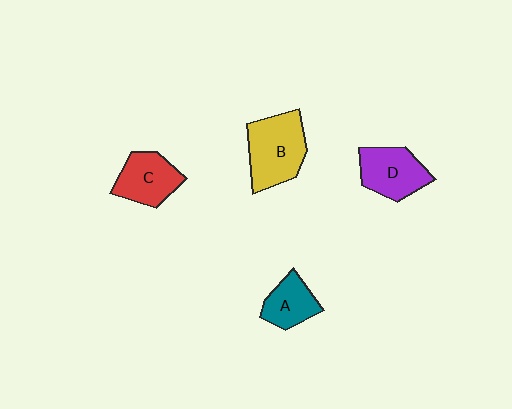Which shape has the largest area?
Shape B (yellow).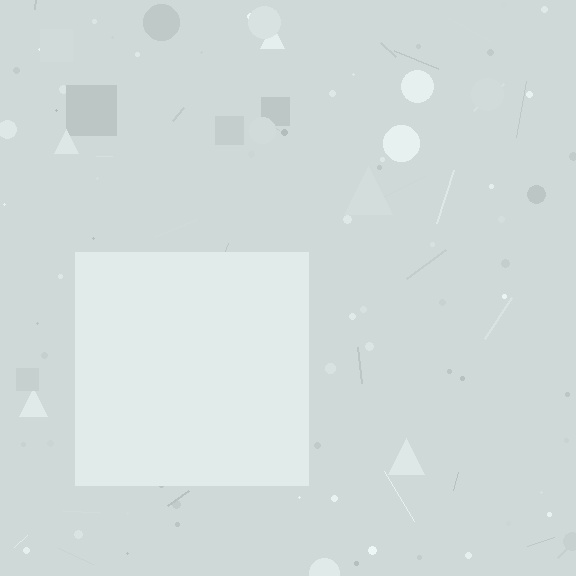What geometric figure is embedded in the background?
A square is embedded in the background.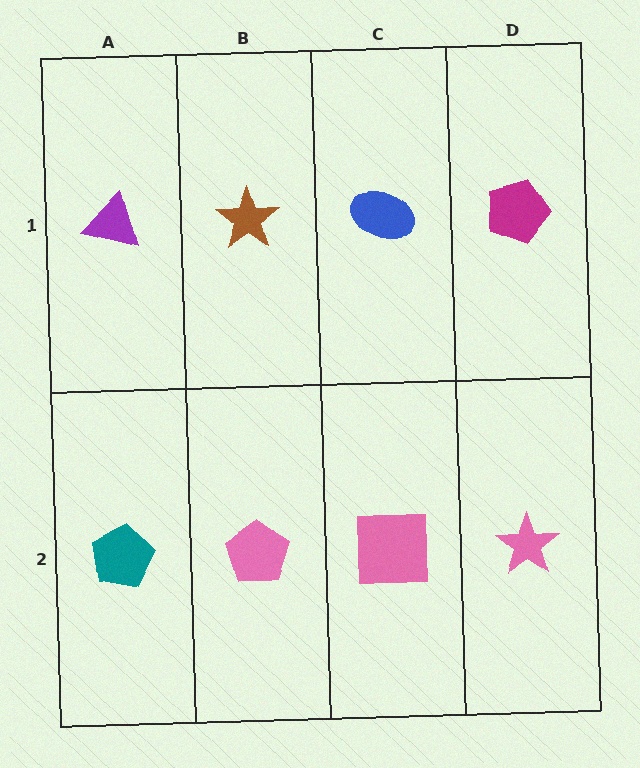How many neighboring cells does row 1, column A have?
2.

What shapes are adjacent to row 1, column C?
A pink square (row 2, column C), a brown star (row 1, column B), a magenta pentagon (row 1, column D).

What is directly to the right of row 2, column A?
A pink pentagon.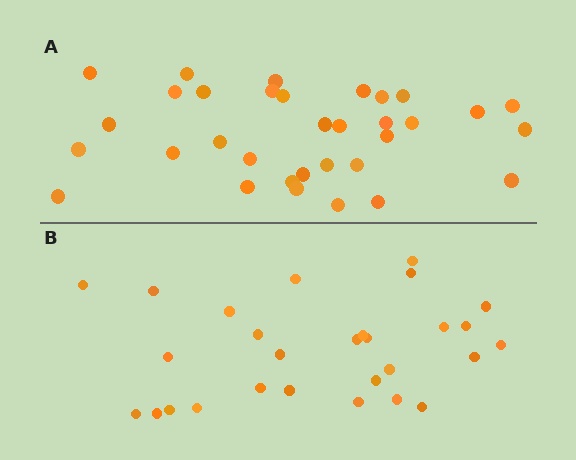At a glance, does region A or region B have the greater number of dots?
Region A (the top region) has more dots.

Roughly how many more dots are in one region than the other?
Region A has about 5 more dots than region B.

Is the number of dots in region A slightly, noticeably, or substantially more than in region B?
Region A has only slightly more — the two regions are fairly close. The ratio is roughly 1.2 to 1.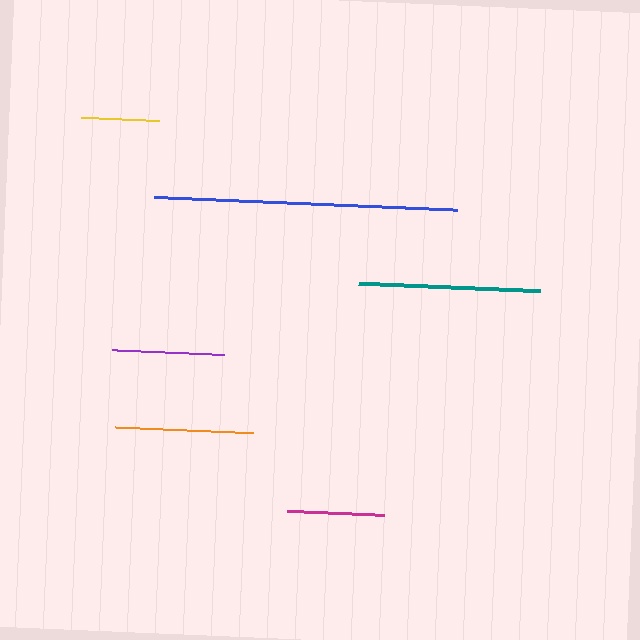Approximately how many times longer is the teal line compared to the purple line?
The teal line is approximately 1.6 times the length of the purple line.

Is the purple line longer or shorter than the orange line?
The orange line is longer than the purple line.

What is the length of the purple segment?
The purple segment is approximately 113 pixels long.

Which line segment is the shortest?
The yellow line is the shortest at approximately 78 pixels.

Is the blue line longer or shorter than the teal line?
The blue line is longer than the teal line.